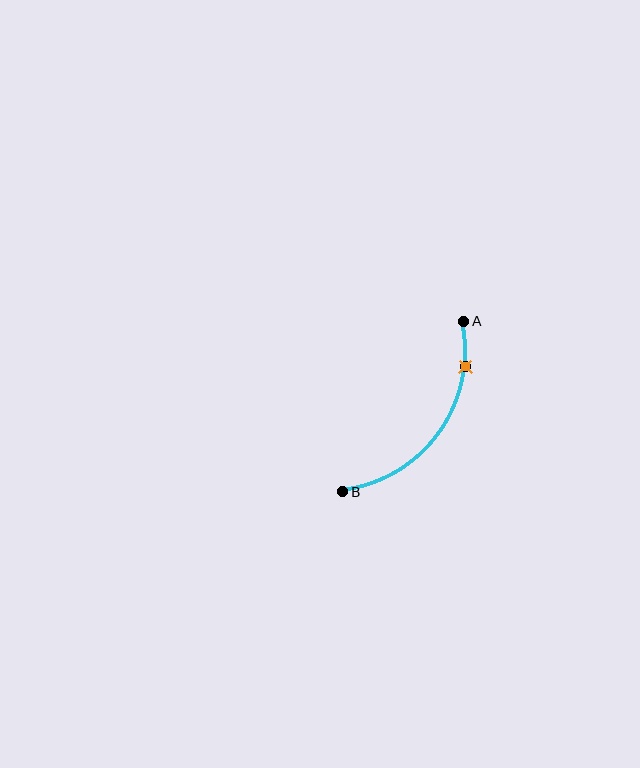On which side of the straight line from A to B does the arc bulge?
The arc bulges below and to the right of the straight line connecting A and B.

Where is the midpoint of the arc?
The arc midpoint is the point on the curve farthest from the straight line joining A and B. It sits below and to the right of that line.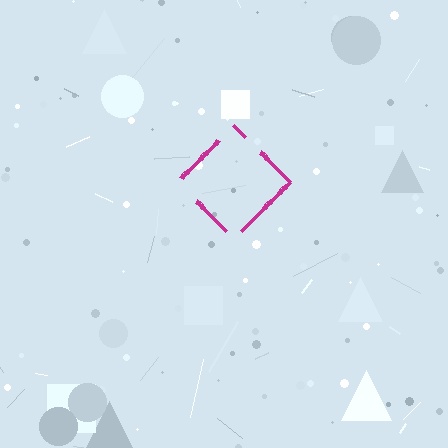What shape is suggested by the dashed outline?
The dashed outline suggests a diamond.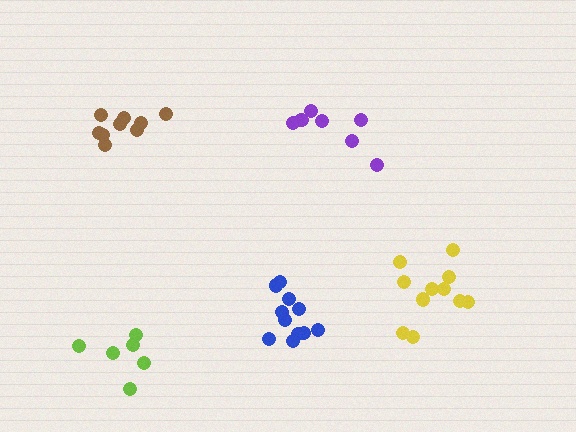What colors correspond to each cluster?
The clusters are colored: blue, yellow, brown, lime, purple.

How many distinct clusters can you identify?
There are 5 distinct clusters.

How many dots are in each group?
Group 1: 11 dots, Group 2: 11 dots, Group 3: 9 dots, Group 4: 6 dots, Group 5: 7 dots (44 total).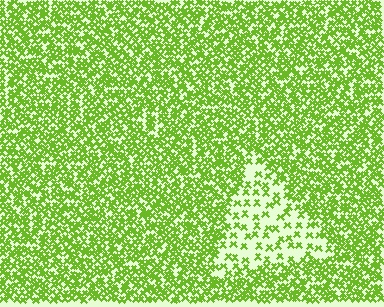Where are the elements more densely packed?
The elements are more densely packed outside the triangle boundary.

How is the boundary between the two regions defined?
The boundary is defined by a change in element density (approximately 2.8x ratio). All elements are the same color, size, and shape.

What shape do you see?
I see a triangle.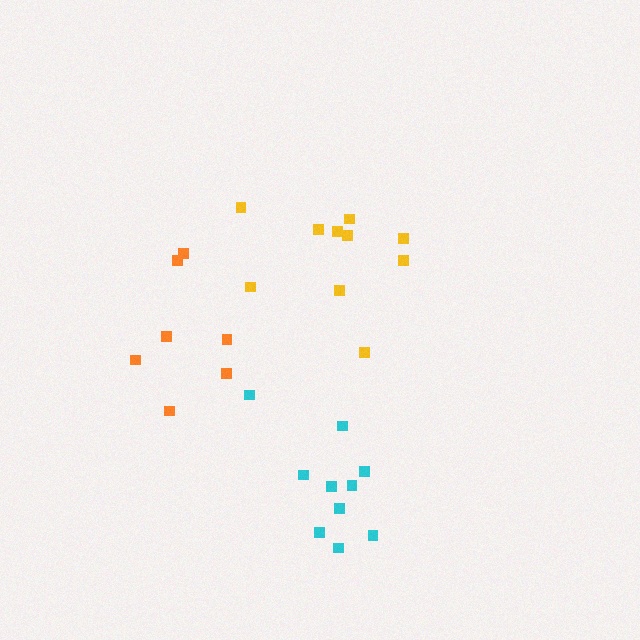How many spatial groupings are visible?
There are 3 spatial groupings.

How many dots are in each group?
Group 1: 10 dots, Group 2: 10 dots, Group 3: 7 dots (27 total).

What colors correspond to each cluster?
The clusters are colored: yellow, cyan, orange.